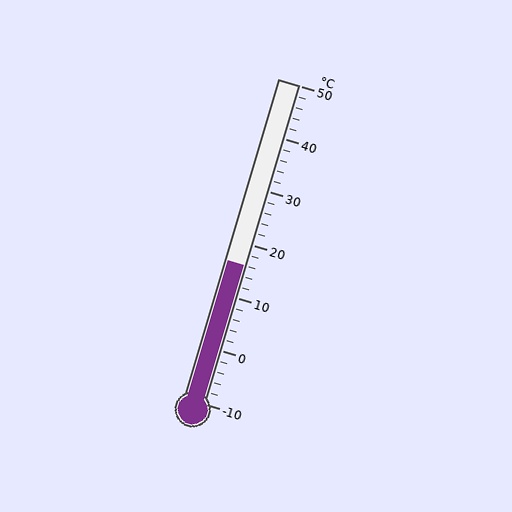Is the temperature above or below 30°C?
The temperature is below 30°C.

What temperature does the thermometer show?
The thermometer shows approximately 16°C.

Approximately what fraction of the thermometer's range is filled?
The thermometer is filled to approximately 45% of its range.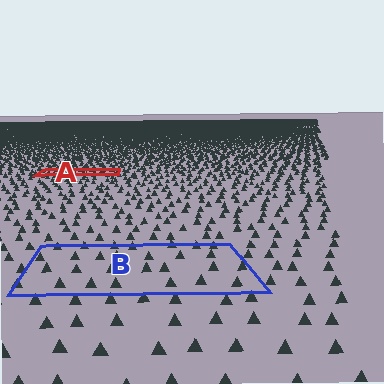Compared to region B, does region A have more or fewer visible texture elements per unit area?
Region A has more texture elements per unit area — they are packed more densely because it is farther away.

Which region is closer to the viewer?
Region B is closer. The texture elements there are larger and more spread out.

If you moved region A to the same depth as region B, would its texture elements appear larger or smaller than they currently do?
They would appear larger. At a closer depth, the same texture elements are projected at a bigger on-screen size.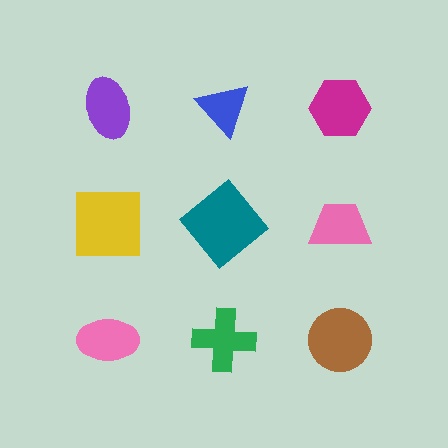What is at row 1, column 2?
A blue triangle.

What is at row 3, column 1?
A pink ellipse.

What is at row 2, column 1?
A yellow square.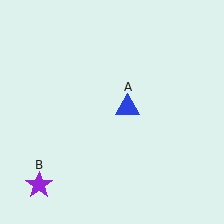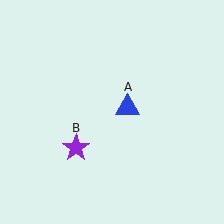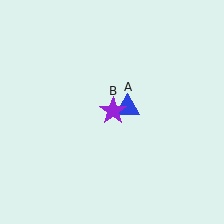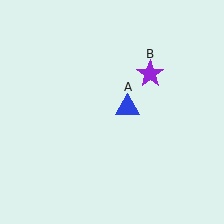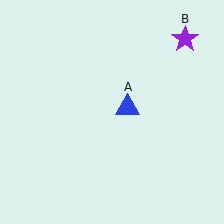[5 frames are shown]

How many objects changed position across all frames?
1 object changed position: purple star (object B).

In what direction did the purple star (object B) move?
The purple star (object B) moved up and to the right.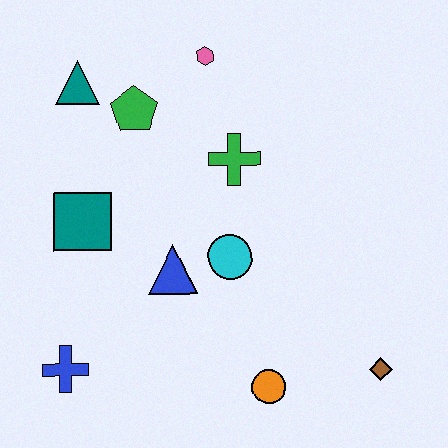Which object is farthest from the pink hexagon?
The brown diamond is farthest from the pink hexagon.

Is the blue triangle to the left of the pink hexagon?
Yes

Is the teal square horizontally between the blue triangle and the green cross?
No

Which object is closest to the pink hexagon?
The green pentagon is closest to the pink hexagon.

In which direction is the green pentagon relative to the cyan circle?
The green pentagon is above the cyan circle.